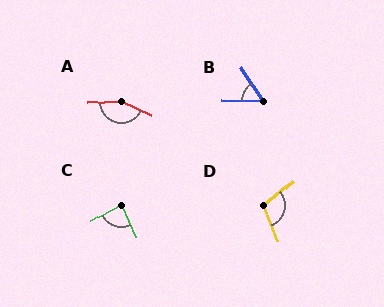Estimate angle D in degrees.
Approximately 108 degrees.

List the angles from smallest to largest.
B (54°), C (85°), D (108°), A (153°).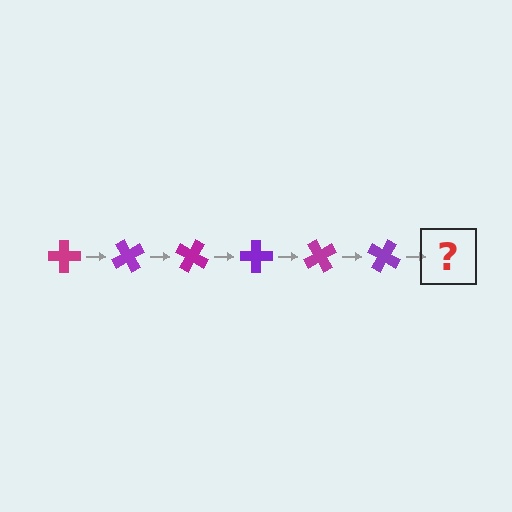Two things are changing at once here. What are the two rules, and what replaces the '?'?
The two rules are that it rotates 60 degrees each step and the color cycles through magenta and purple. The '?' should be a magenta cross, rotated 360 degrees from the start.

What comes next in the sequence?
The next element should be a magenta cross, rotated 360 degrees from the start.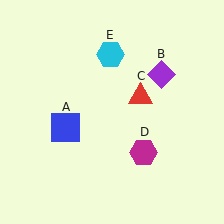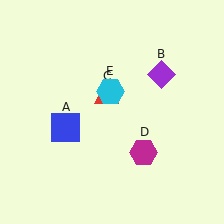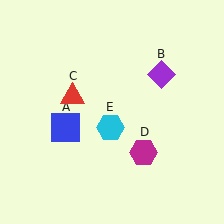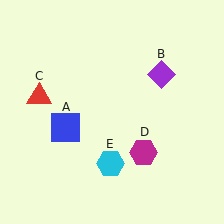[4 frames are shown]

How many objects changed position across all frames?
2 objects changed position: red triangle (object C), cyan hexagon (object E).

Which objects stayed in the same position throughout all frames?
Blue square (object A) and purple diamond (object B) and magenta hexagon (object D) remained stationary.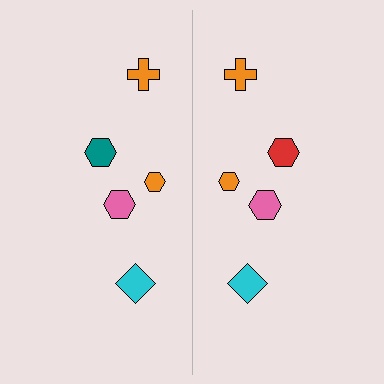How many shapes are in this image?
There are 10 shapes in this image.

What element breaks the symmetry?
The red hexagon on the right side breaks the symmetry — its mirror counterpart is teal.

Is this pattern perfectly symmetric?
No, the pattern is not perfectly symmetric. The red hexagon on the right side breaks the symmetry — its mirror counterpart is teal.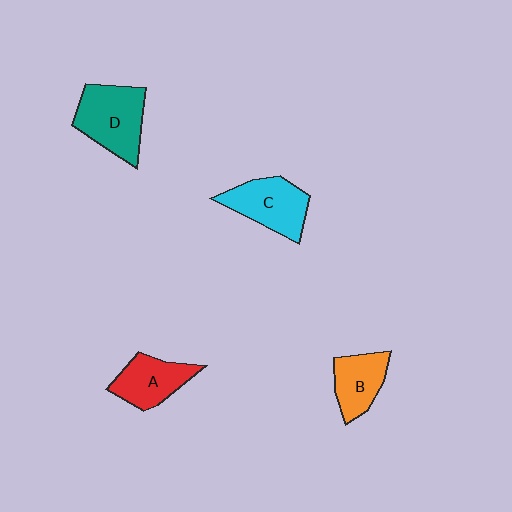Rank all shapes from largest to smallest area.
From largest to smallest: D (teal), C (cyan), A (red), B (orange).